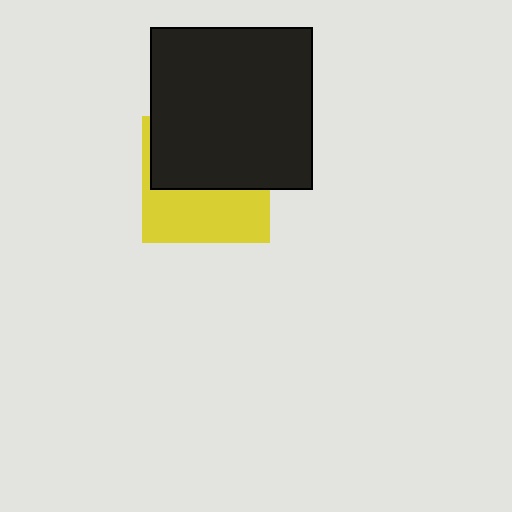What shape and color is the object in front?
The object in front is a black square.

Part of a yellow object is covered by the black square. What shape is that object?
It is a square.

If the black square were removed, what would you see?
You would see the complete yellow square.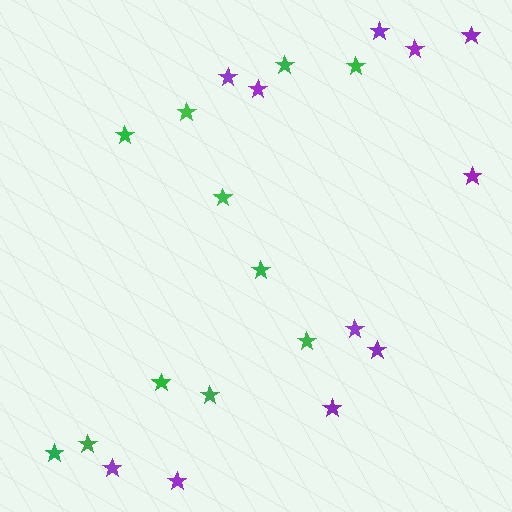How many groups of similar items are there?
There are 2 groups: one group of purple stars (11) and one group of green stars (11).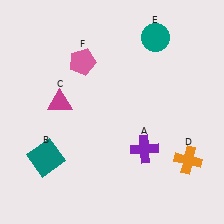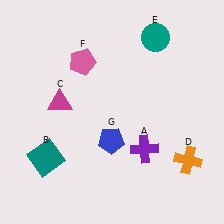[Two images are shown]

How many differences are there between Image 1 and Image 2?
There is 1 difference between the two images.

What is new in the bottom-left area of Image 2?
A blue pentagon (G) was added in the bottom-left area of Image 2.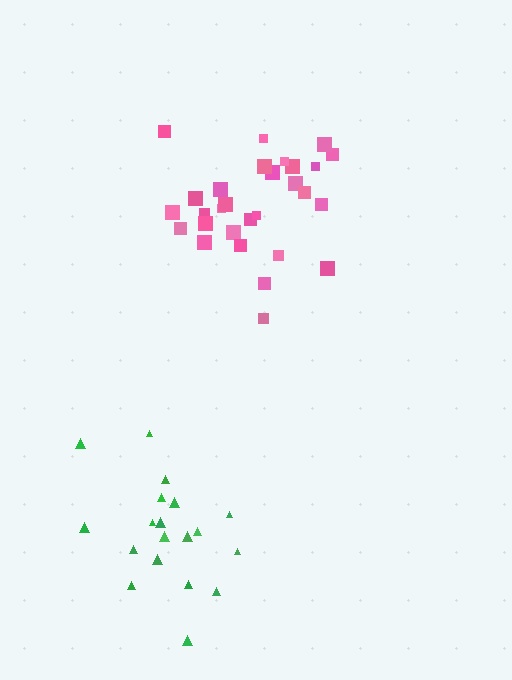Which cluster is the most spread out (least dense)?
Green.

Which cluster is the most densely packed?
Pink.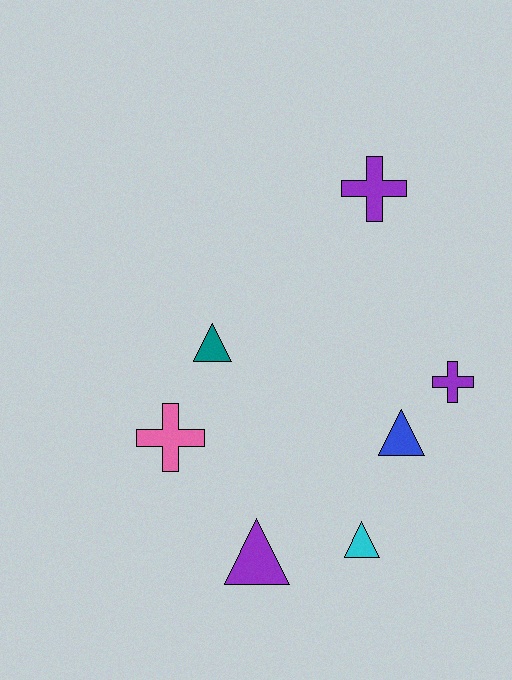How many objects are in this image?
There are 7 objects.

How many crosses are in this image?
There are 3 crosses.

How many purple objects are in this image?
There are 3 purple objects.